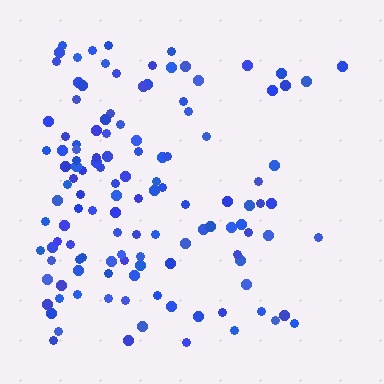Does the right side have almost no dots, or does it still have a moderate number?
Still a moderate number, just noticeably fewer than the left.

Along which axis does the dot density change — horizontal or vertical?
Horizontal.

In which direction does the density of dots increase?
From right to left, with the left side densest.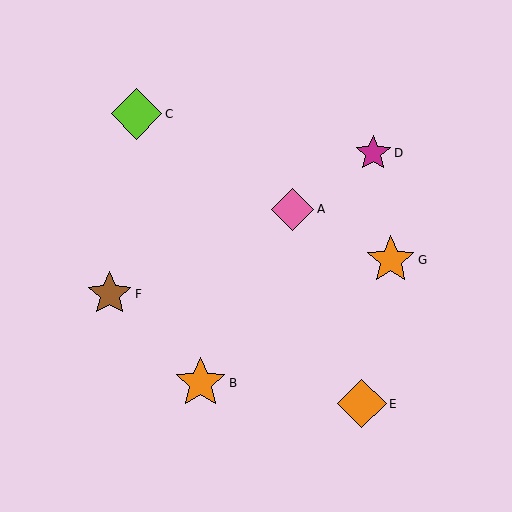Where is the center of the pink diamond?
The center of the pink diamond is at (293, 209).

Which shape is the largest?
The lime diamond (labeled C) is the largest.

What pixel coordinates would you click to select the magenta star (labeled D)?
Click at (373, 153) to select the magenta star D.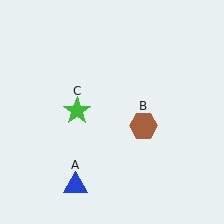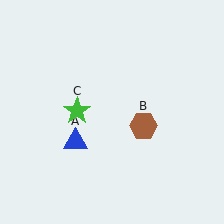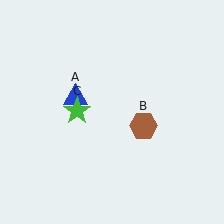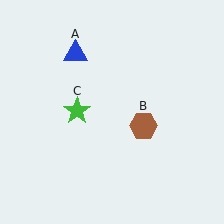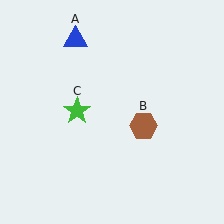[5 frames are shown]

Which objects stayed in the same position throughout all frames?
Brown hexagon (object B) and green star (object C) remained stationary.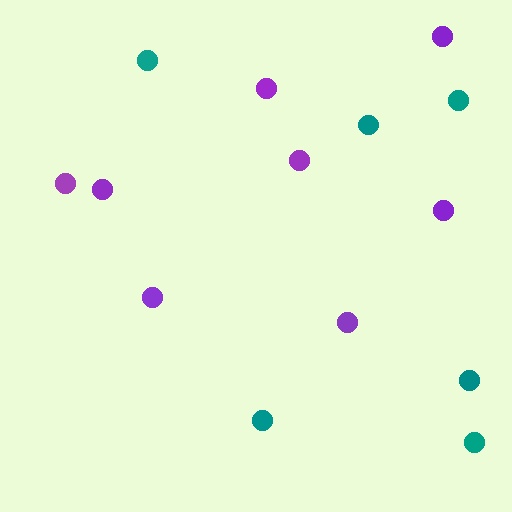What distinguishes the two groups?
There are 2 groups: one group of teal circles (6) and one group of purple circles (8).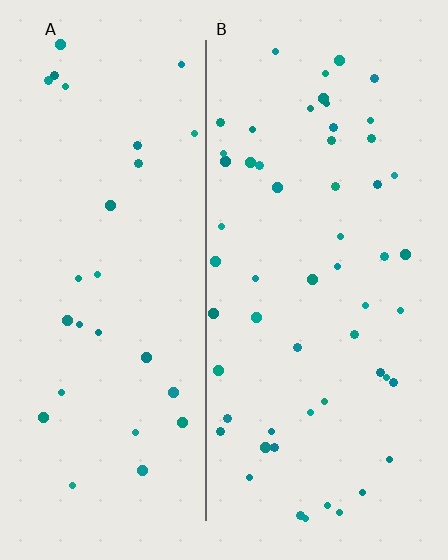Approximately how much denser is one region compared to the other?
Approximately 2.0× — region B over region A.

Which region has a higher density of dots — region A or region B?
B (the right).